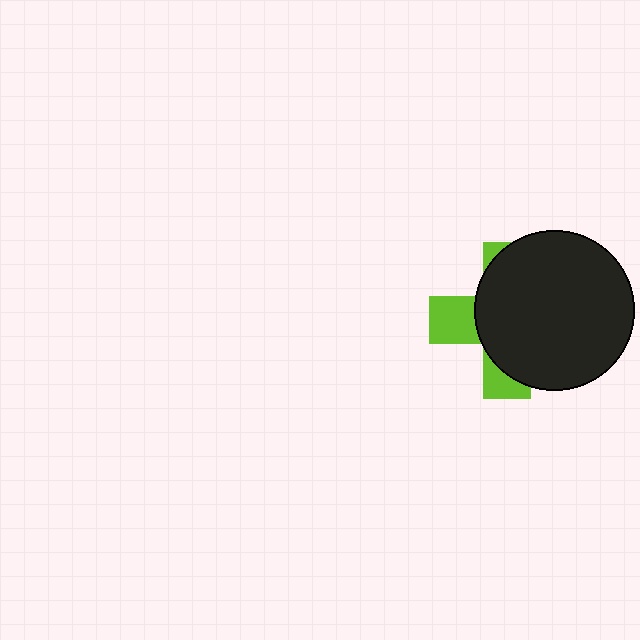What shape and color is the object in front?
The object in front is a black circle.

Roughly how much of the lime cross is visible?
A small part of it is visible (roughly 30%).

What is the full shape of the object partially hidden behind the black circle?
The partially hidden object is a lime cross.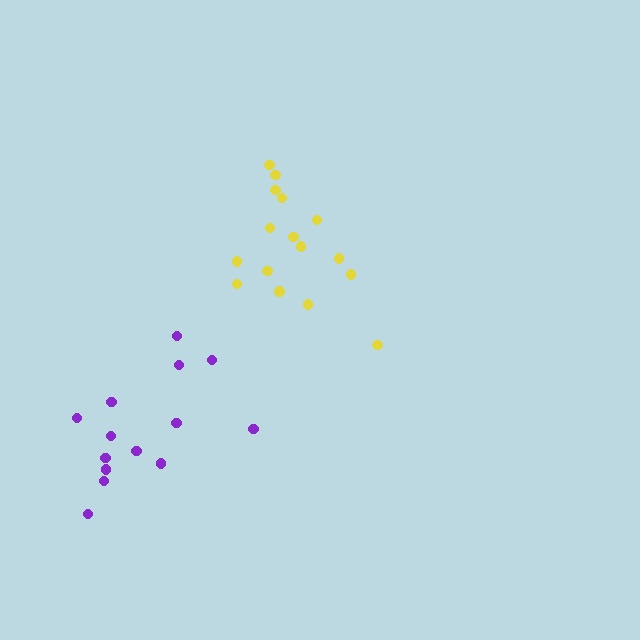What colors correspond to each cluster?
The clusters are colored: yellow, purple.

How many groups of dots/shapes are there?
There are 2 groups.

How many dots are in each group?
Group 1: 16 dots, Group 2: 14 dots (30 total).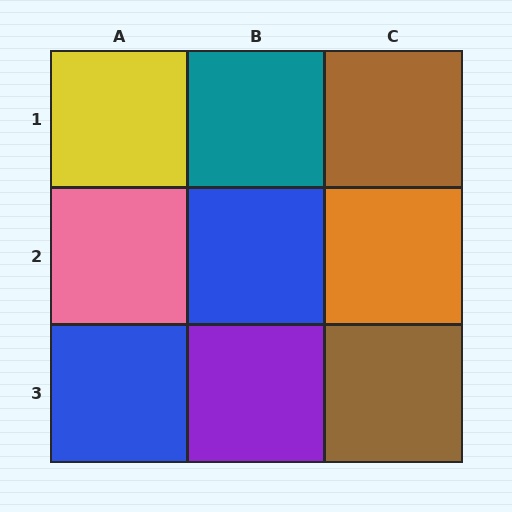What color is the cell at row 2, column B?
Blue.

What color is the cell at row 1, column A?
Yellow.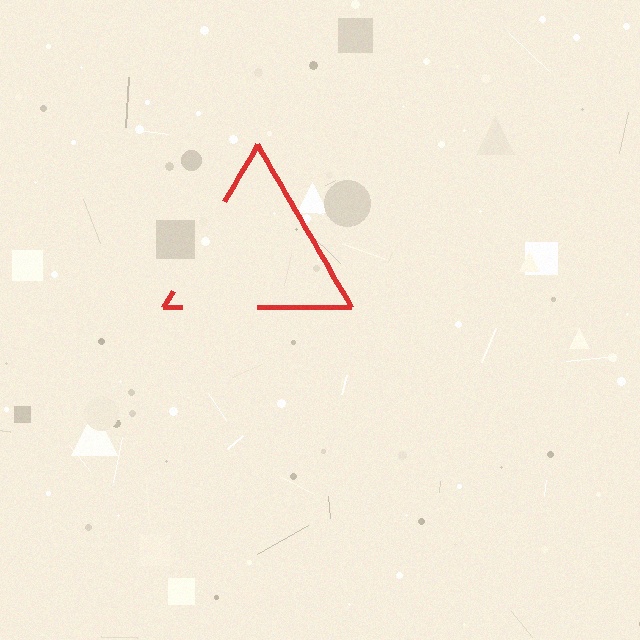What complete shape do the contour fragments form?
The contour fragments form a triangle.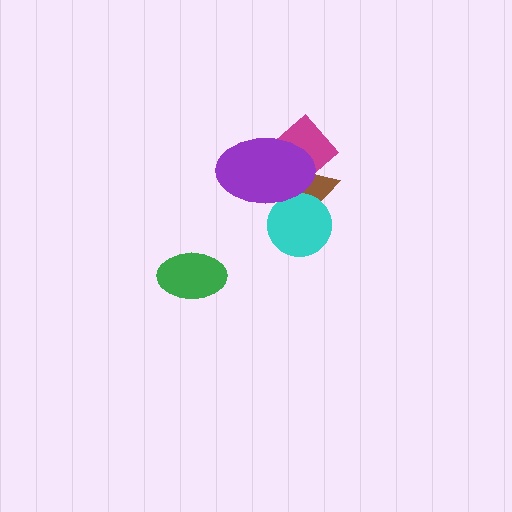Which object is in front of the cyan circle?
The purple ellipse is in front of the cyan circle.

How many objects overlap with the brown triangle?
3 objects overlap with the brown triangle.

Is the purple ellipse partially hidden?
No, no other shape covers it.